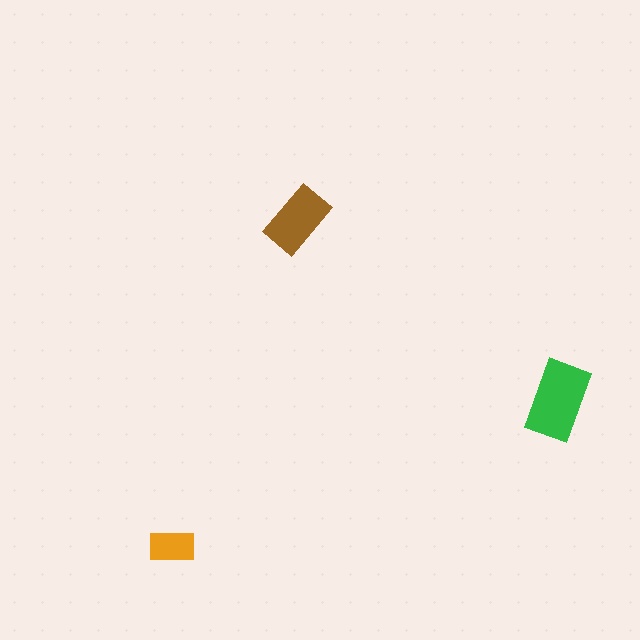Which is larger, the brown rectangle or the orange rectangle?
The brown one.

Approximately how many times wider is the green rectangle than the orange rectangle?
About 1.5 times wider.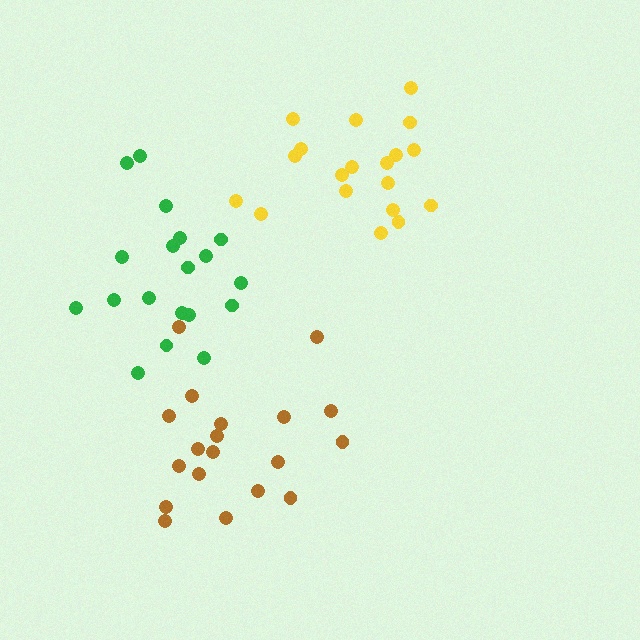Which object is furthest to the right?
The yellow cluster is rightmost.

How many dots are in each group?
Group 1: 19 dots, Group 2: 19 dots, Group 3: 19 dots (57 total).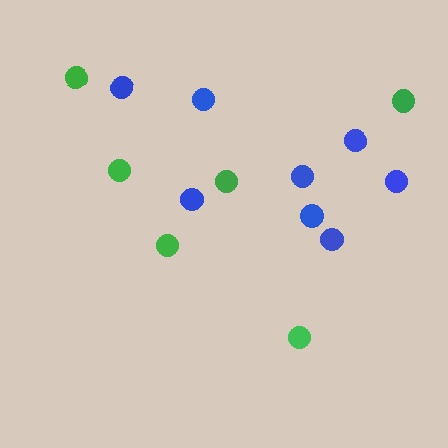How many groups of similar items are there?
There are 2 groups: one group of blue circles (8) and one group of green circles (6).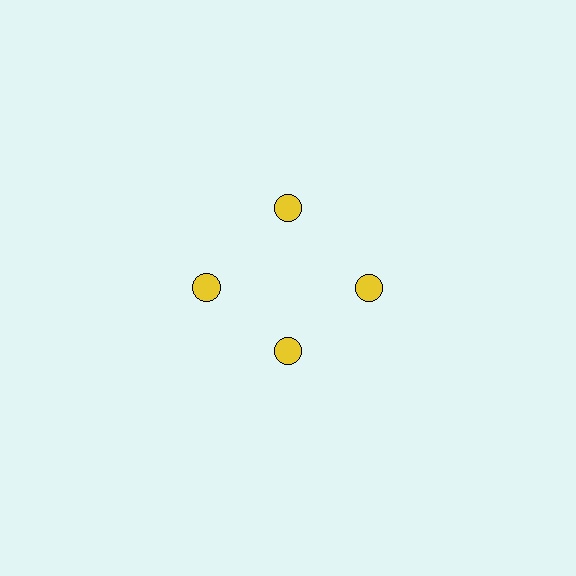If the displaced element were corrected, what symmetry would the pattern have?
It would have 4-fold rotational symmetry — the pattern would map onto itself every 90 degrees.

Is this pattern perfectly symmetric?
No. The 4 yellow circles are arranged in a ring, but one element near the 6 o'clock position is pulled inward toward the center, breaking the 4-fold rotational symmetry.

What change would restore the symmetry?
The symmetry would be restored by moving it outward, back onto the ring so that all 4 circles sit at equal angles and equal distance from the center.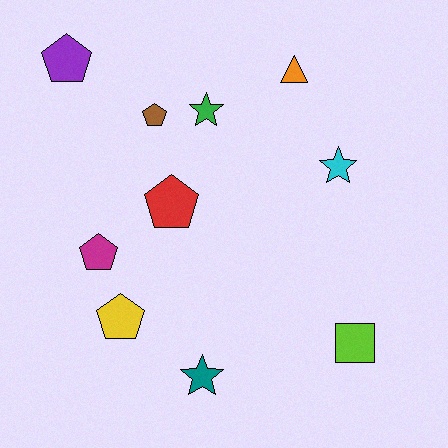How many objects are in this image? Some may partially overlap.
There are 10 objects.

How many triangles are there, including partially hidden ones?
There is 1 triangle.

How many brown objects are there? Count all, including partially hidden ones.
There is 1 brown object.